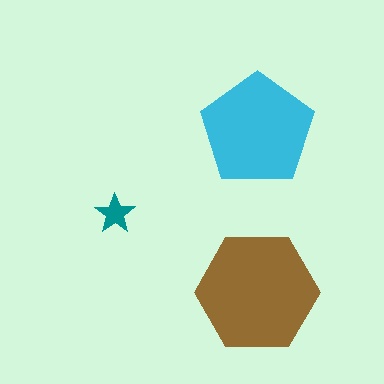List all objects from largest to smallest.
The brown hexagon, the cyan pentagon, the teal star.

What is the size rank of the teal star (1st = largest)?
3rd.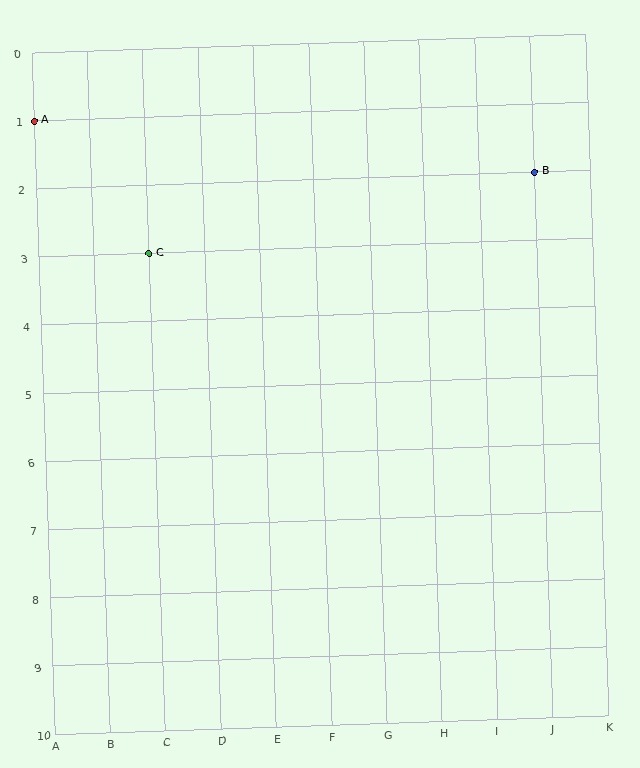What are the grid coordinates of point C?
Point C is at grid coordinates (C, 3).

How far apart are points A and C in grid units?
Points A and C are 2 columns and 2 rows apart (about 2.8 grid units diagonally).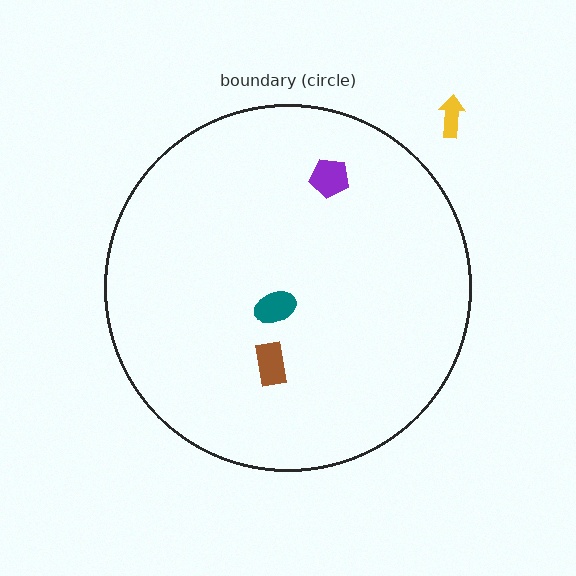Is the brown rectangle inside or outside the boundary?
Inside.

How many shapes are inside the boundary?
3 inside, 1 outside.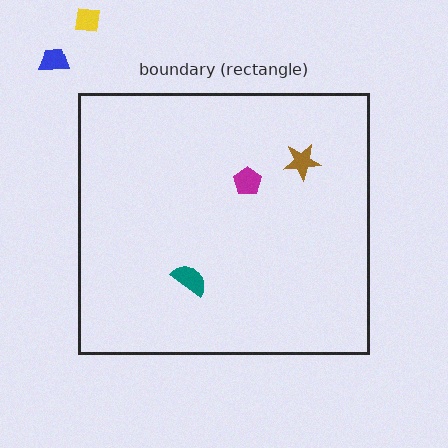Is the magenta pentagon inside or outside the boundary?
Inside.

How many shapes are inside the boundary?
3 inside, 2 outside.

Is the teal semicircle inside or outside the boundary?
Inside.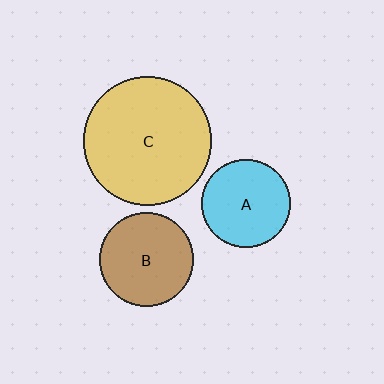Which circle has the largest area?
Circle C (yellow).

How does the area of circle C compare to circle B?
Approximately 1.9 times.